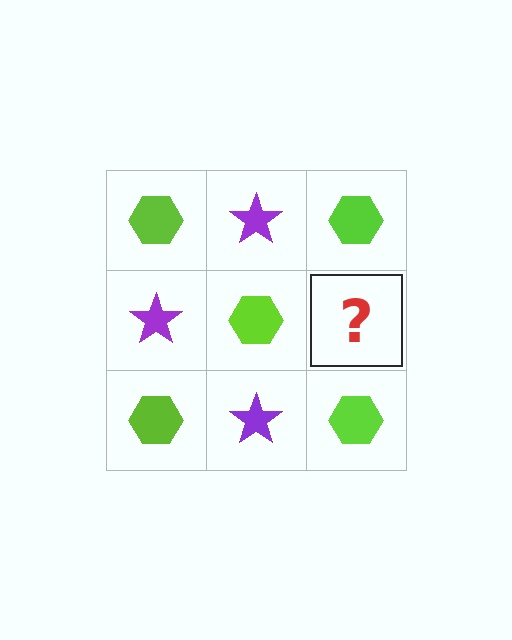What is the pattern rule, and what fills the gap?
The rule is that it alternates lime hexagon and purple star in a checkerboard pattern. The gap should be filled with a purple star.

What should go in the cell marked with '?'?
The missing cell should contain a purple star.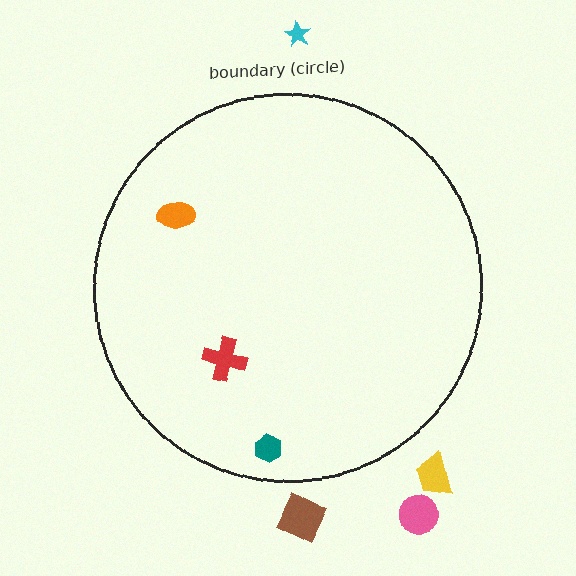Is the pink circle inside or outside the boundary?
Outside.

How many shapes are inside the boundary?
3 inside, 4 outside.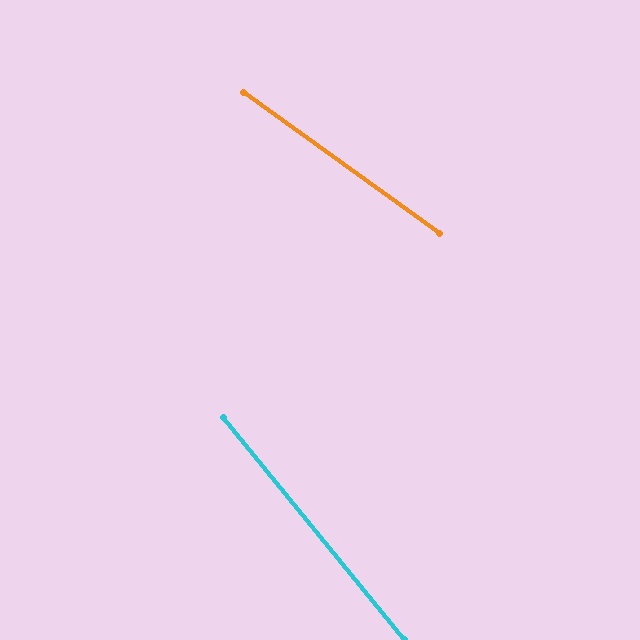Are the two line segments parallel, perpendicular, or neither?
Neither parallel nor perpendicular — they differ by about 15°.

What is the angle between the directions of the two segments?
Approximately 15 degrees.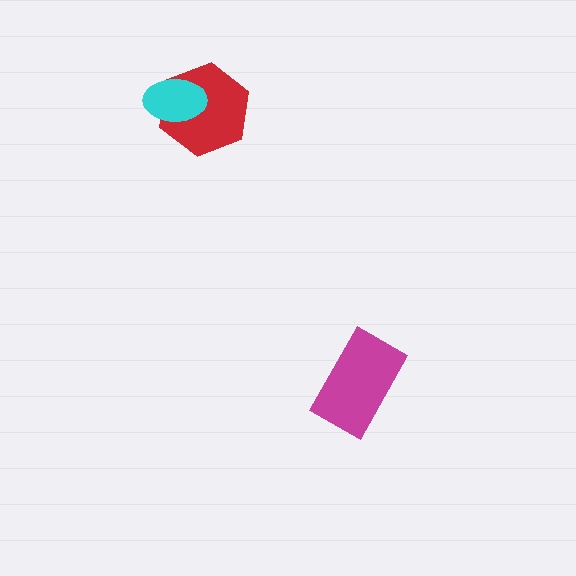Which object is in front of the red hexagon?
The cyan ellipse is in front of the red hexagon.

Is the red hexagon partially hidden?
Yes, it is partially covered by another shape.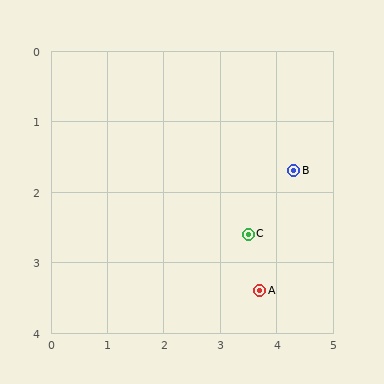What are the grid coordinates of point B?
Point B is at approximately (4.3, 1.7).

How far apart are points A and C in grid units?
Points A and C are about 0.8 grid units apart.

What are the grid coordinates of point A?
Point A is at approximately (3.7, 3.4).